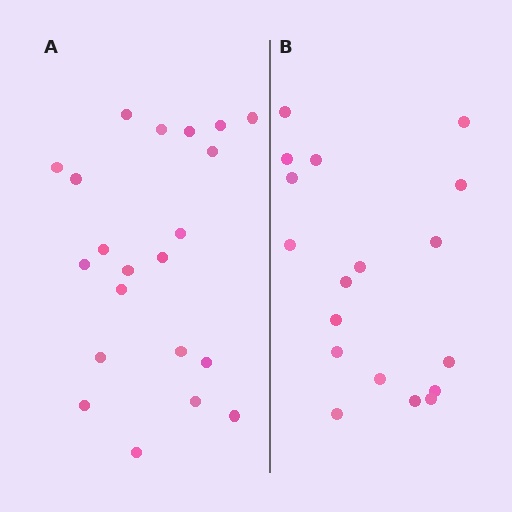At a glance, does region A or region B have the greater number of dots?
Region A (the left region) has more dots.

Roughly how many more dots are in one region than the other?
Region A has just a few more — roughly 2 or 3 more dots than region B.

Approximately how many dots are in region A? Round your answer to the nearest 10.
About 20 dots. (The exact count is 21, which rounds to 20.)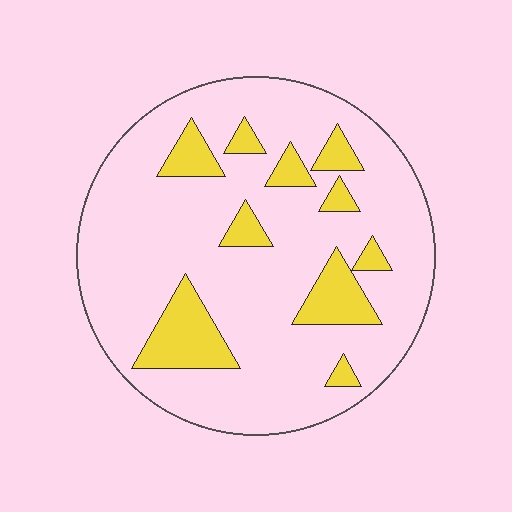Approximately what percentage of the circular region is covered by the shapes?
Approximately 20%.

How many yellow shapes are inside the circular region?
10.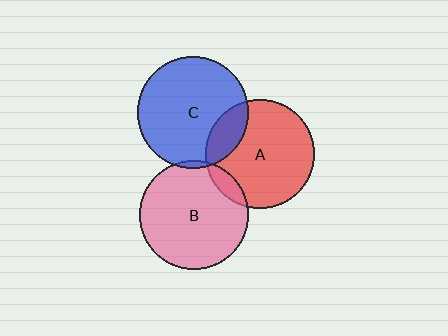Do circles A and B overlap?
Yes.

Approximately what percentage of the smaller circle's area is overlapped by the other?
Approximately 10%.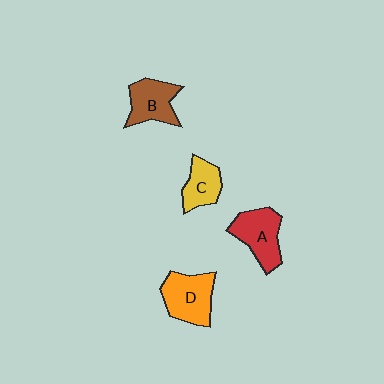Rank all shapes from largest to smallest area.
From largest to smallest: D (orange), A (red), B (brown), C (yellow).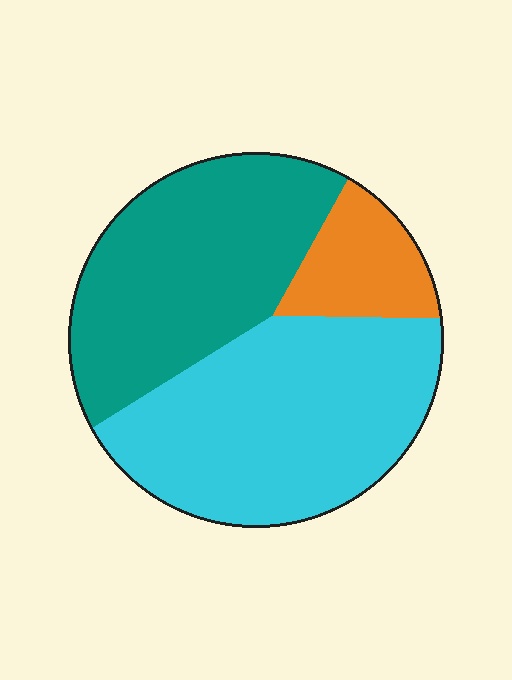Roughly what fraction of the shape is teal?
Teal takes up about two fifths (2/5) of the shape.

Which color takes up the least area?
Orange, at roughly 15%.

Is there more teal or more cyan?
Cyan.